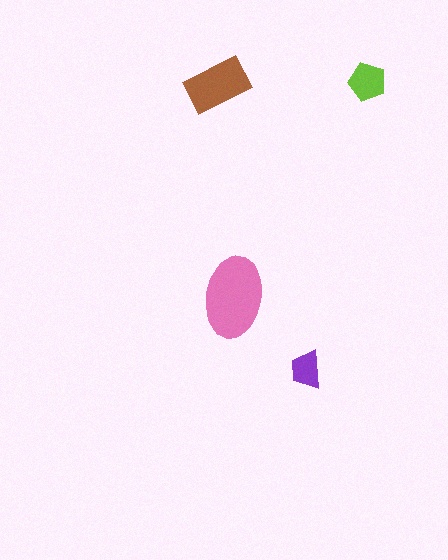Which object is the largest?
The pink ellipse.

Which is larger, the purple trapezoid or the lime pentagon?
The lime pentagon.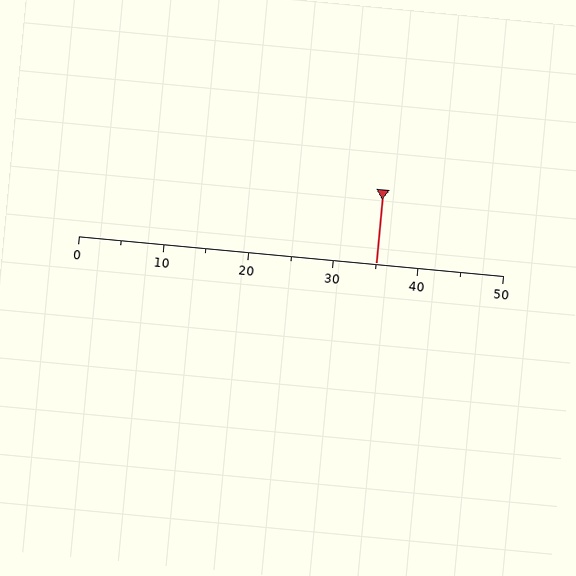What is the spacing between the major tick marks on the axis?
The major ticks are spaced 10 apart.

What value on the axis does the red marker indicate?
The marker indicates approximately 35.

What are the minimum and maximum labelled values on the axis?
The axis runs from 0 to 50.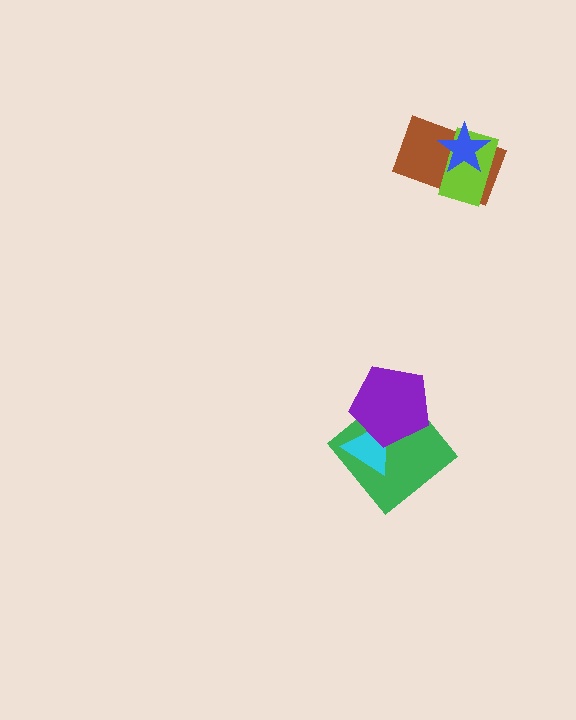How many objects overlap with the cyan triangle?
2 objects overlap with the cyan triangle.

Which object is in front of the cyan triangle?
The purple pentagon is in front of the cyan triangle.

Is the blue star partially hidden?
No, no other shape covers it.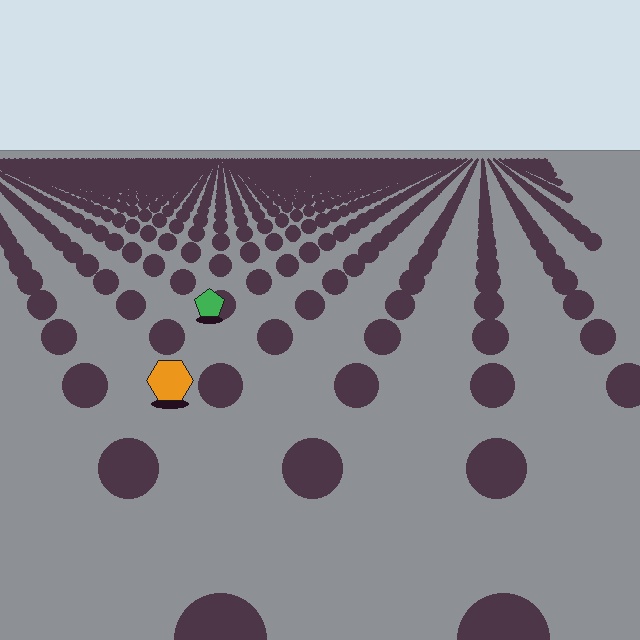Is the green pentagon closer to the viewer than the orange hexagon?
No. The orange hexagon is closer — you can tell from the texture gradient: the ground texture is coarser near it.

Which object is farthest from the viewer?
The green pentagon is farthest from the viewer. It appears smaller and the ground texture around it is denser.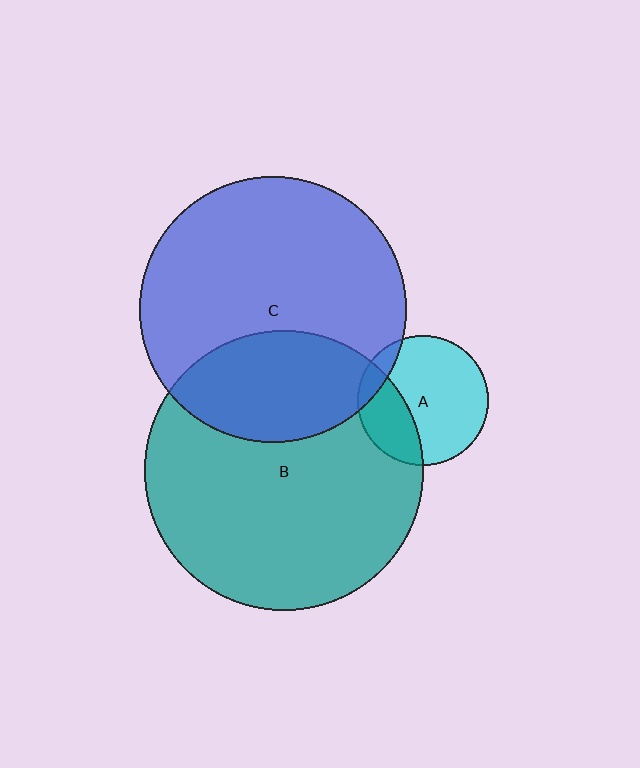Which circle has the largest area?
Circle B (teal).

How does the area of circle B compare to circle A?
Approximately 4.6 times.